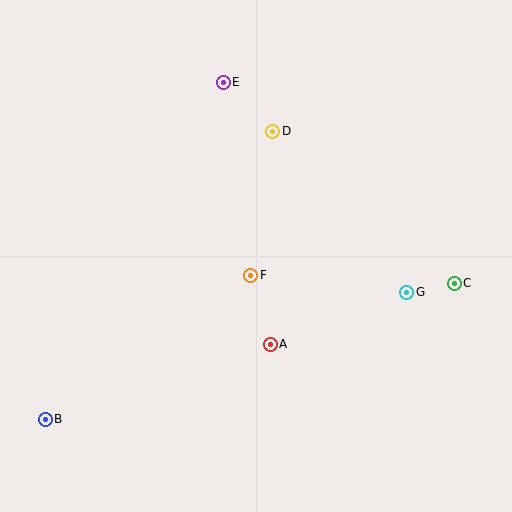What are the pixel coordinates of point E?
Point E is at (223, 82).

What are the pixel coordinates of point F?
Point F is at (251, 275).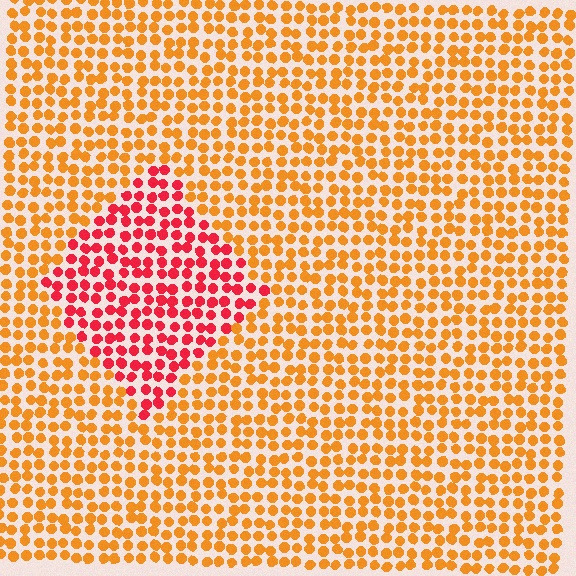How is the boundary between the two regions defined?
The boundary is defined purely by a slight shift in hue (about 41 degrees). Spacing, size, and orientation are identical on both sides.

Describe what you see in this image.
The image is filled with small orange elements in a uniform arrangement. A diamond-shaped region is visible where the elements are tinted to a slightly different hue, forming a subtle color boundary.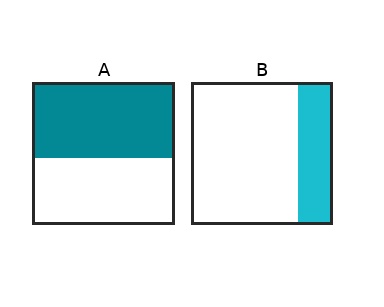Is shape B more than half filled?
No.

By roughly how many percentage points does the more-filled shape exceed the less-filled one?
By roughly 30 percentage points (A over B).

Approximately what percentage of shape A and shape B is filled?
A is approximately 55% and B is approximately 25%.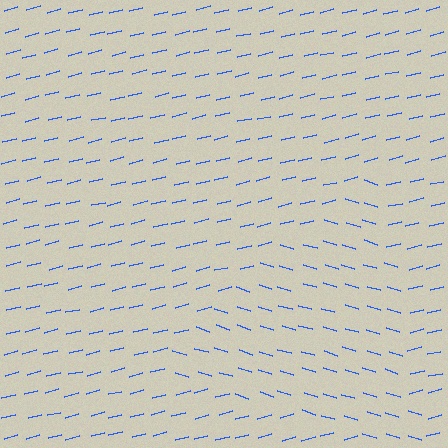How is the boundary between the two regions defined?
The boundary is defined purely by a change in line orientation (approximately 31 degrees difference). All lines are the same color and thickness.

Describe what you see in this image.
The image is filled with small blue line segments. A triangle region in the image has lines oriented differently from the surrounding lines, creating a visible texture boundary.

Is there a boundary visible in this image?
Yes, there is a texture boundary formed by a change in line orientation.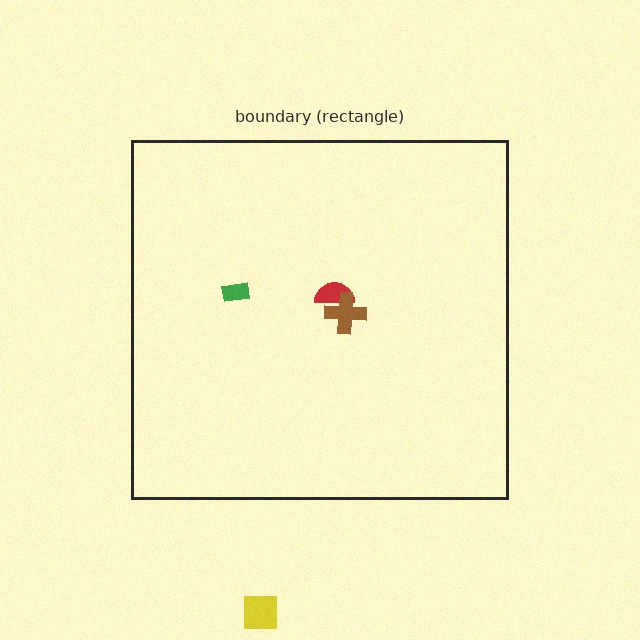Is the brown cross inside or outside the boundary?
Inside.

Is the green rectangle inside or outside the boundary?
Inside.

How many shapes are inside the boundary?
3 inside, 1 outside.